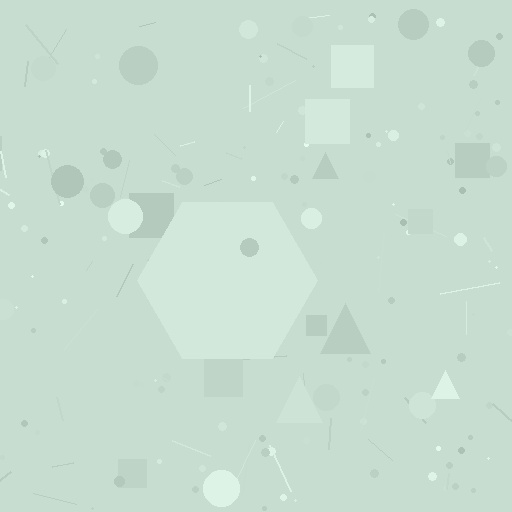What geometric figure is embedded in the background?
A hexagon is embedded in the background.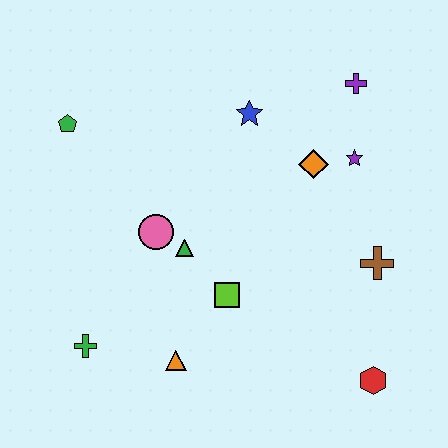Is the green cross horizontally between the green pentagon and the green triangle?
Yes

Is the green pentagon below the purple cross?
Yes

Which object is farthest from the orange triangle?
The purple cross is farthest from the orange triangle.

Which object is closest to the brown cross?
The purple star is closest to the brown cross.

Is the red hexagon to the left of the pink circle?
No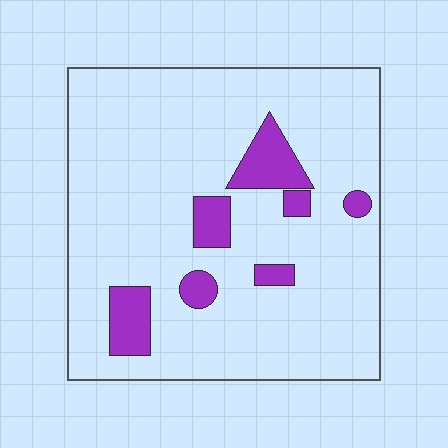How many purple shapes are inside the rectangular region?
7.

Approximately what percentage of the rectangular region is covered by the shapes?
Approximately 10%.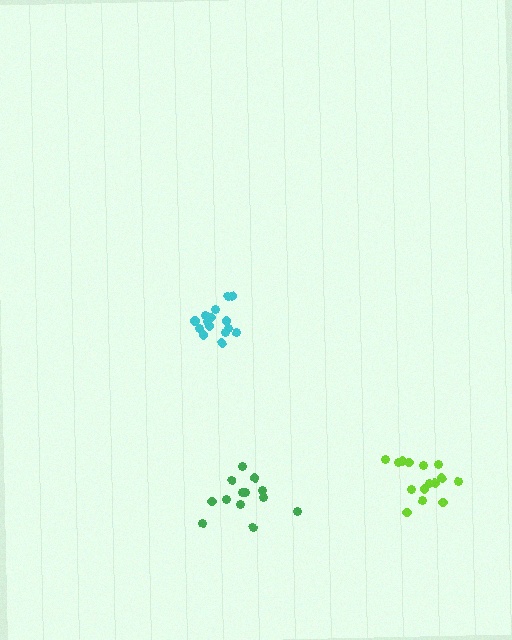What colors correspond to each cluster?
The clusters are colored: green, lime, cyan.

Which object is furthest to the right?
The lime cluster is rightmost.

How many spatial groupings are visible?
There are 3 spatial groupings.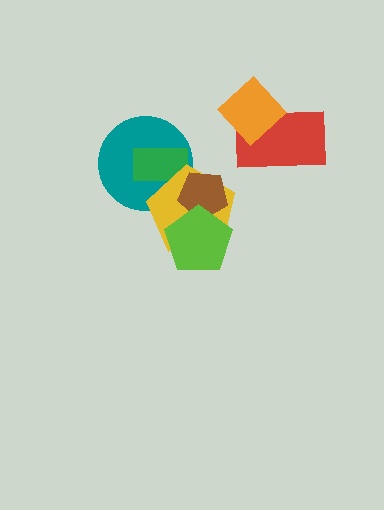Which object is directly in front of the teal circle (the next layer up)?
The green rectangle is directly in front of the teal circle.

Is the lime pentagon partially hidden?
No, no other shape covers it.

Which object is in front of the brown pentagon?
The lime pentagon is in front of the brown pentagon.